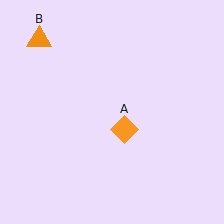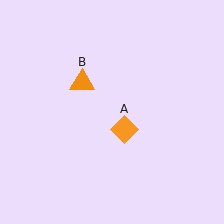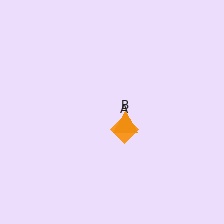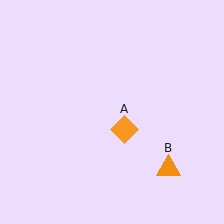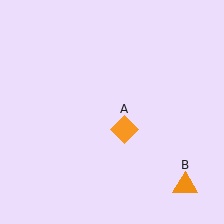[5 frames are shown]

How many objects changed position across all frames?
1 object changed position: orange triangle (object B).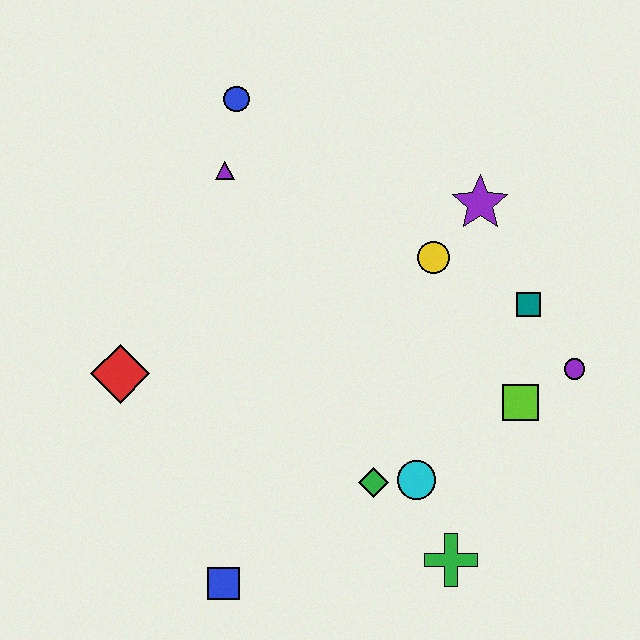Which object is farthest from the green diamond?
The blue circle is farthest from the green diamond.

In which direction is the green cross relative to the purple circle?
The green cross is below the purple circle.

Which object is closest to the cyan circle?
The green diamond is closest to the cyan circle.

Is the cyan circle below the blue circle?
Yes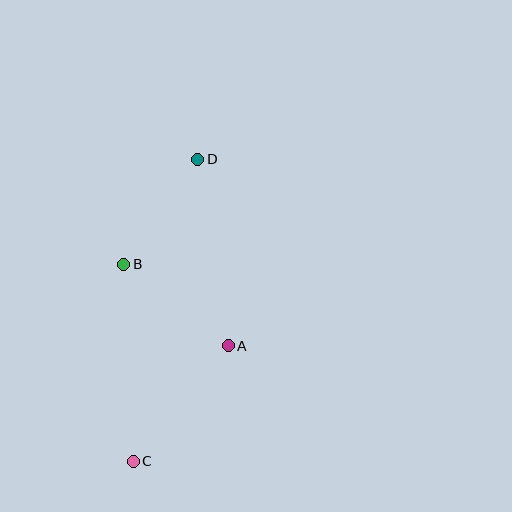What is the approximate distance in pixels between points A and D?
The distance between A and D is approximately 189 pixels.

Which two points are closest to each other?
Points B and D are closest to each other.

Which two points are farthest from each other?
Points C and D are farthest from each other.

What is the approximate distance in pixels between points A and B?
The distance between A and B is approximately 133 pixels.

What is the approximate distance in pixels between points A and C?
The distance between A and C is approximately 150 pixels.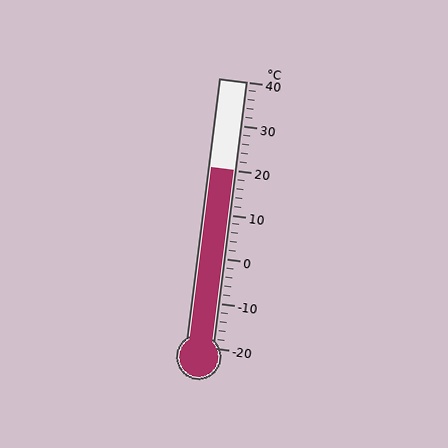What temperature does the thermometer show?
The thermometer shows approximately 20°C.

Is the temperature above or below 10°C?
The temperature is above 10°C.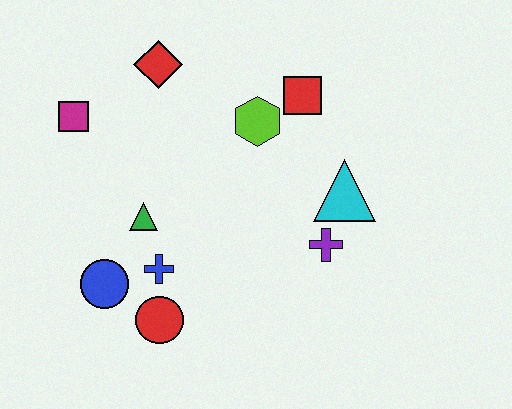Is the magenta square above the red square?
No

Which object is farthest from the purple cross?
The magenta square is farthest from the purple cross.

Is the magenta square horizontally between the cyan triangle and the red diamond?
No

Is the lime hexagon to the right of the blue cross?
Yes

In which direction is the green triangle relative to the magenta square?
The green triangle is below the magenta square.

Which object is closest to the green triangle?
The blue cross is closest to the green triangle.